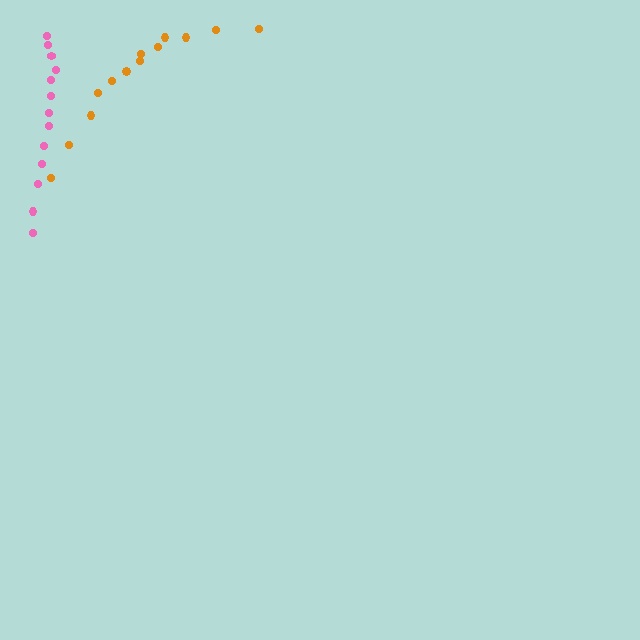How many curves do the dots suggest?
There are 2 distinct paths.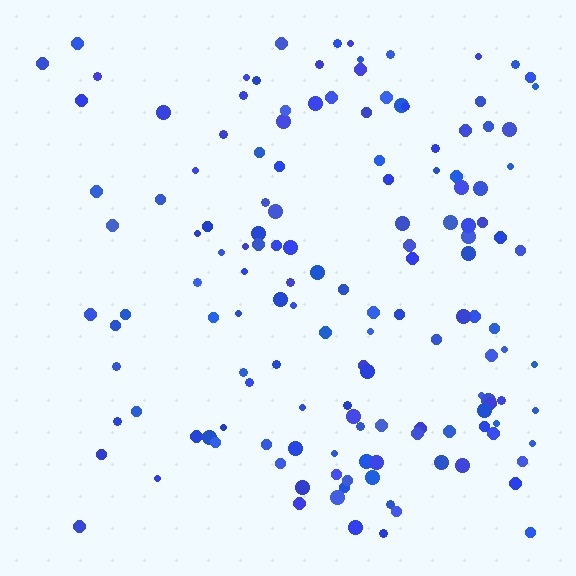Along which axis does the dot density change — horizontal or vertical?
Horizontal.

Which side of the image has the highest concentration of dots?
The right.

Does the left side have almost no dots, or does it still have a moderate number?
Still a moderate number, just noticeably fewer than the right.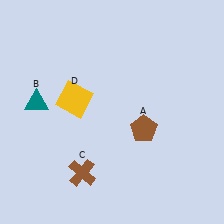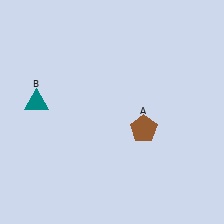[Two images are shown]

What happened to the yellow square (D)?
The yellow square (D) was removed in Image 2. It was in the top-left area of Image 1.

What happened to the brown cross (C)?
The brown cross (C) was removed in Image 2. It was in the bottom-left area of Image 1.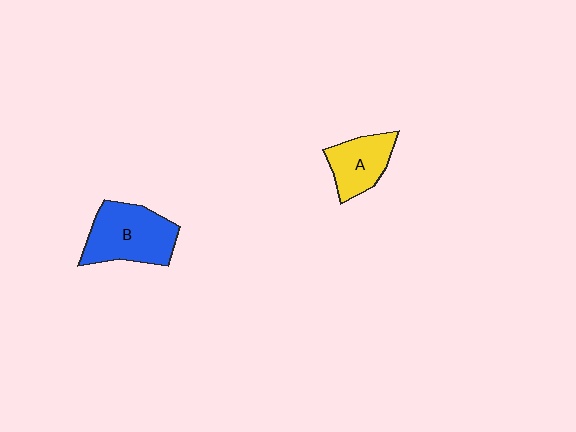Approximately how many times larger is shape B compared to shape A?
Approximately 1.5 times.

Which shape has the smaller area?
Shape A (yellow).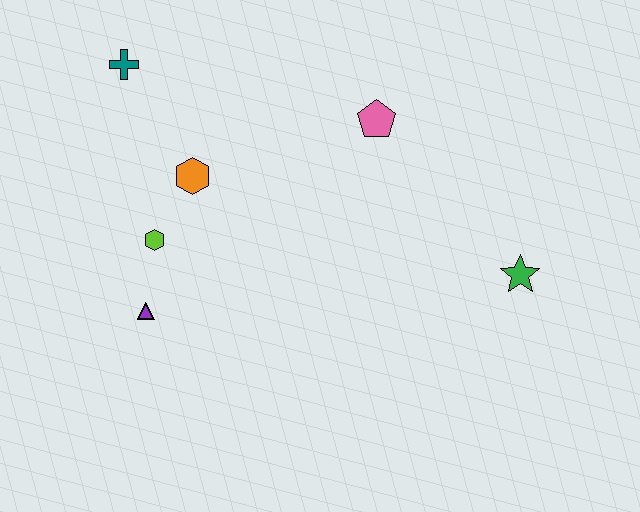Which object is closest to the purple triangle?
The lime hexagon is closest to the purple triangle.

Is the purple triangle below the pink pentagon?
Yes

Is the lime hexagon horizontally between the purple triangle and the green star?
Yes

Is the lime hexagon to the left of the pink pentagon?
Yes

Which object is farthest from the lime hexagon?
The green star is farthest from the lime hexagon.